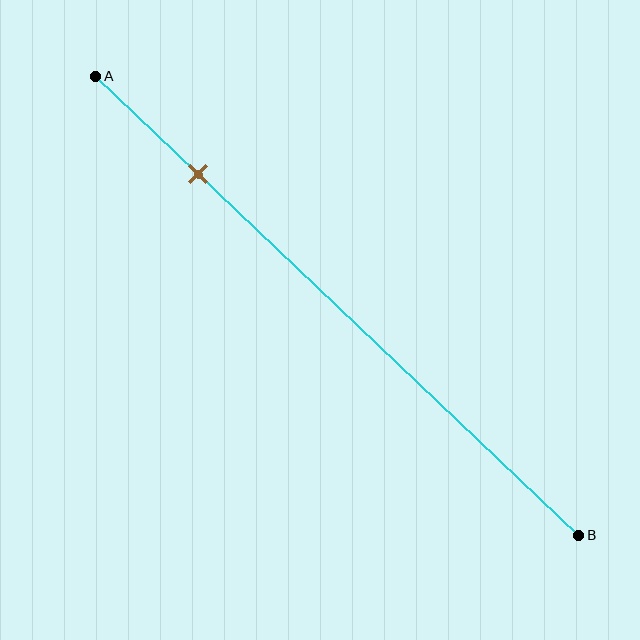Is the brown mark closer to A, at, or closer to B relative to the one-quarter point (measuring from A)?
The brown mark is closer to point A than the one-quarter point of segment AB.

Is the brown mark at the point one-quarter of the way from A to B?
No, the mark is at about 20% from A, not at the 25% one-quarter point.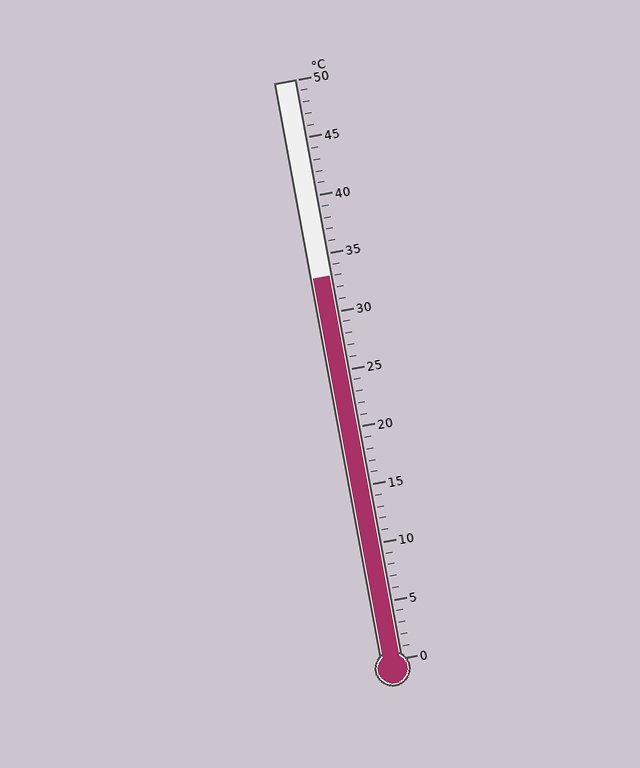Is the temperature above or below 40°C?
The temperature is below 40°C.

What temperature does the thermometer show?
The thermometer shows approximately 33°C.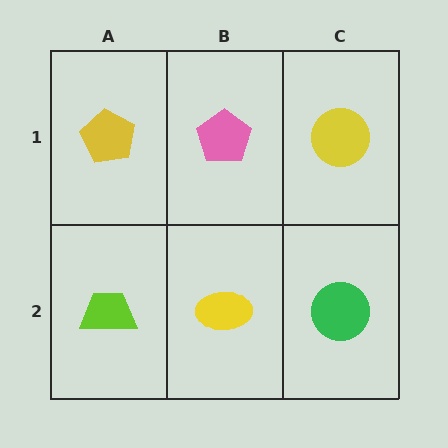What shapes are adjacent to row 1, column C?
A green circle (row 2, column C), a pink pentagon (row 1, column B).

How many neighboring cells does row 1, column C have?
2.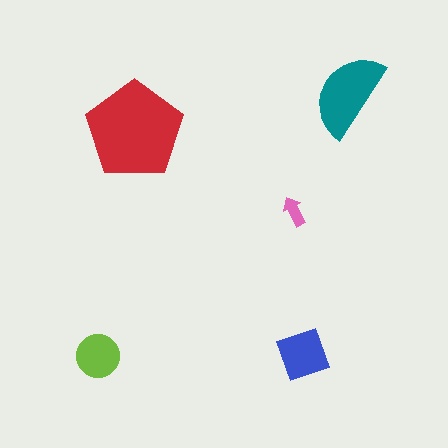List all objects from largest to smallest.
The red pentagon, the teal semicircle, the blue square, the lime circle, the pink arrow.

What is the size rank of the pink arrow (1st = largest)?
5th.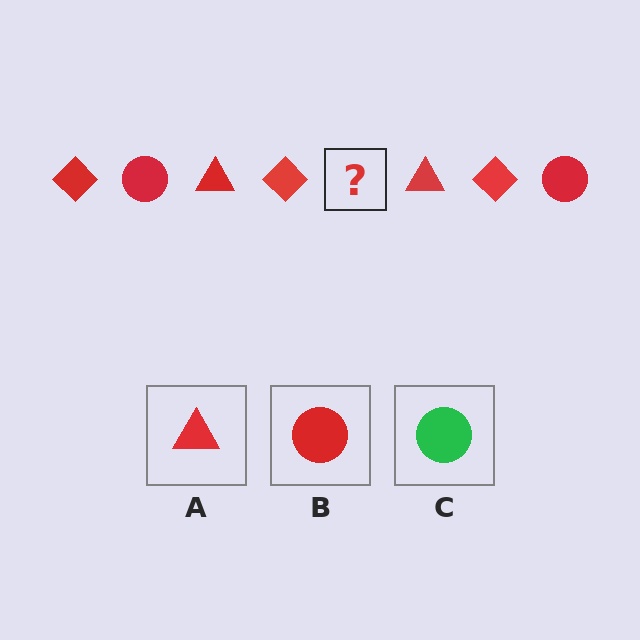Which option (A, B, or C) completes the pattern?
B.